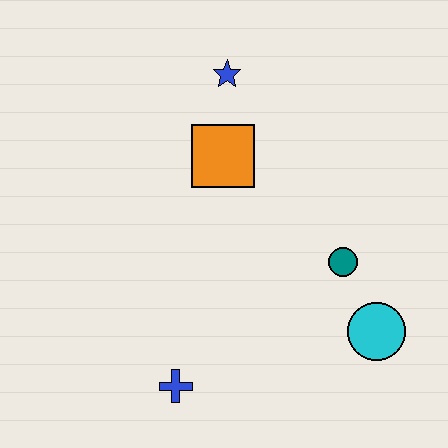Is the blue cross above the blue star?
No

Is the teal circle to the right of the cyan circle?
No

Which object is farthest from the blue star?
The blue cross is farthest from the blue star.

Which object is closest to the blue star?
The orange square is closest to the blue star.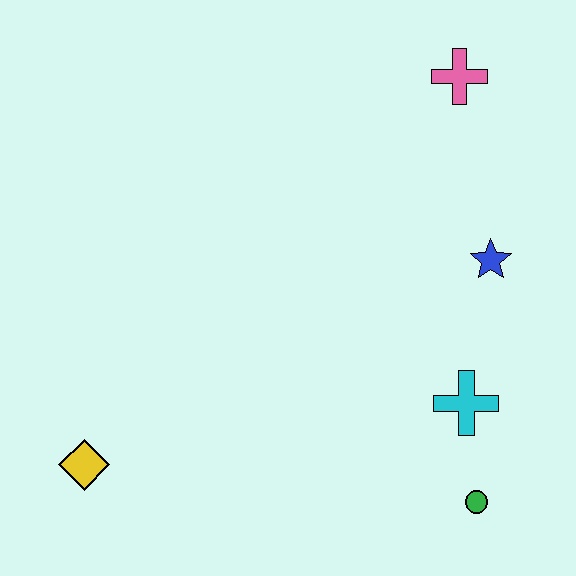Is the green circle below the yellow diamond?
Yes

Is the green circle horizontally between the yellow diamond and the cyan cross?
No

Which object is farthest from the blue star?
The yellow diamond is farthest from the blue star.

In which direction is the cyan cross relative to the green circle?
The cyan cross is above the green circle.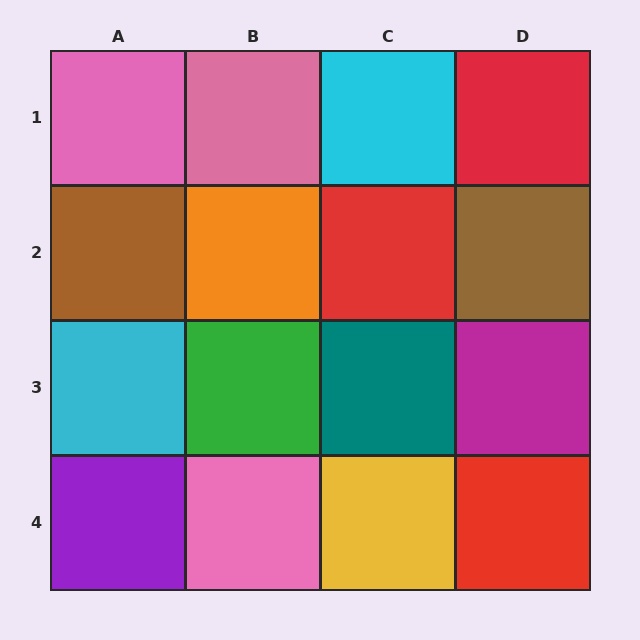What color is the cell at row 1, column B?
Pink.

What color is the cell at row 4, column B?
Pink.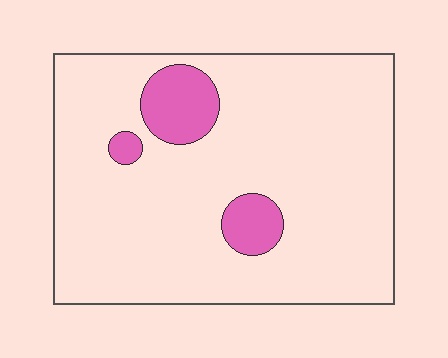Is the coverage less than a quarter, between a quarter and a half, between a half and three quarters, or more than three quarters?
Less than a quarter.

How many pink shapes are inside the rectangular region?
3.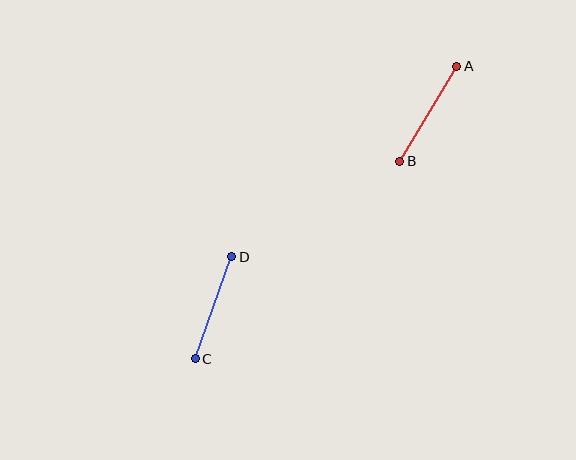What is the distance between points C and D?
The distance is approximately 109 pixels.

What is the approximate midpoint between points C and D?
The midpoint is at approximately (213, 308) pixels.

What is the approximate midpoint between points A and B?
The midpoint is at approximately (428, 114) pixels.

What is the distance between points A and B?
The distance is approximately 111 pixels.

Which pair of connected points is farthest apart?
Points A and B are farthest apart.